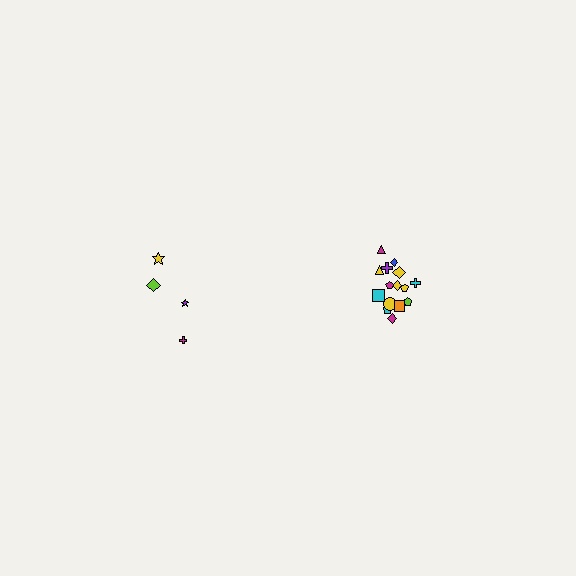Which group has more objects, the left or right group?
The right group.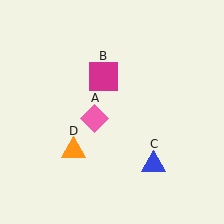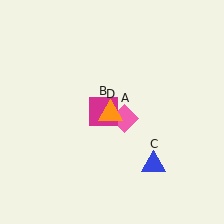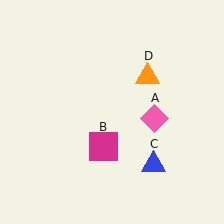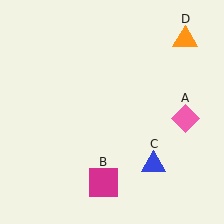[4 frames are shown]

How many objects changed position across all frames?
3 objects changed position: pink diamond (object A), magenta square (object B), orange triangle (object D).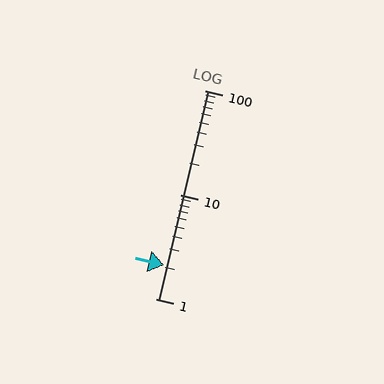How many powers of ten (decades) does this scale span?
The scale spans 2 decades, from 1 to 100.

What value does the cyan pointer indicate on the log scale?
The pointer indicates approximately 2.1.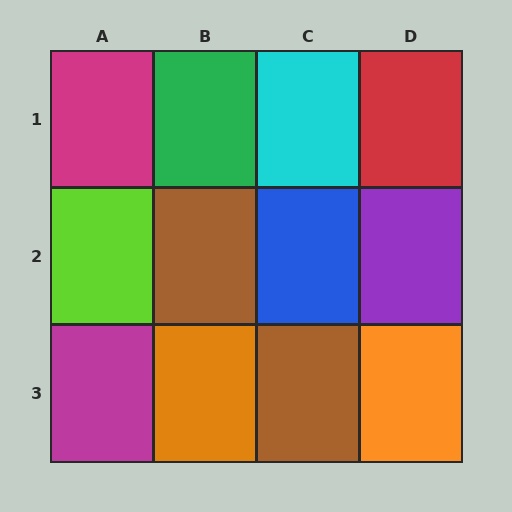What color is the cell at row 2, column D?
Purple.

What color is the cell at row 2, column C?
Blue.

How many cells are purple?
1 cell is purple.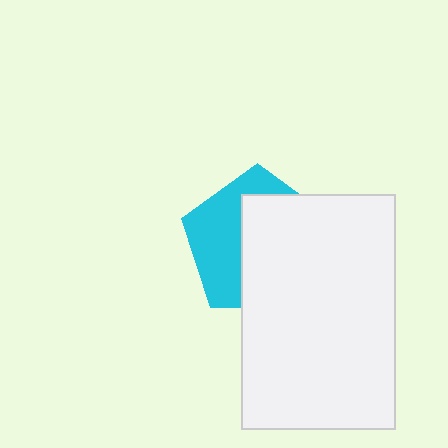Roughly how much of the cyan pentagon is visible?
A small part of it is visible (roughly 42%).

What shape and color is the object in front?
The object in front is a white rectangle.